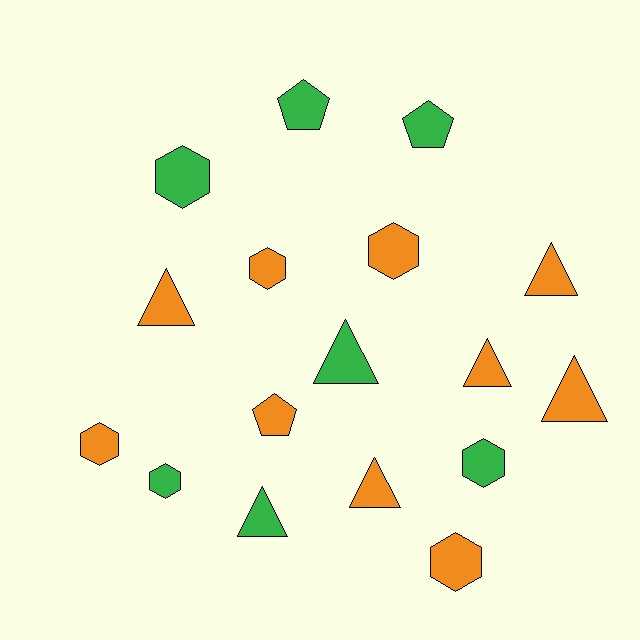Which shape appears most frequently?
Hexagon, with 7 objects.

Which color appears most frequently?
Orange, with 10 objects.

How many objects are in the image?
There are 17 objects.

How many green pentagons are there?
There are 2 green pentagons.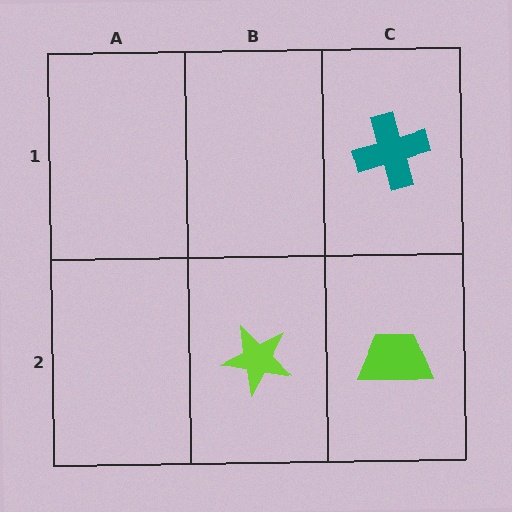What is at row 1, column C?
A teal cross.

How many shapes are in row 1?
1 shape.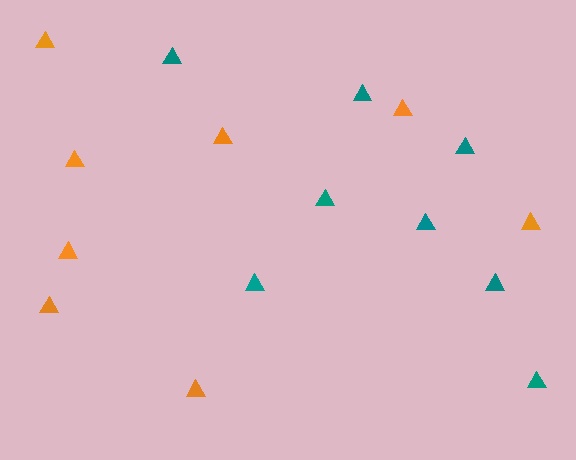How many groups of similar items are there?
There are 2 groups: one group of teal triangles (8) and one group of orange triangles (8).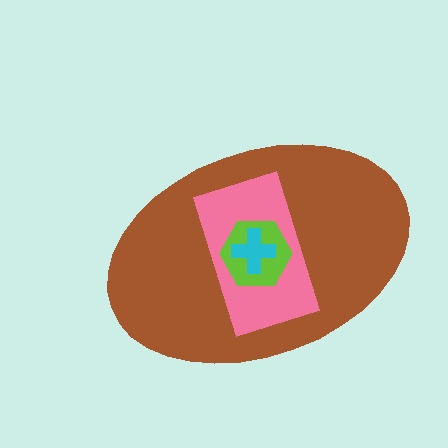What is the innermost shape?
The cyan cross.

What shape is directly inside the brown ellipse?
The pink rectangle.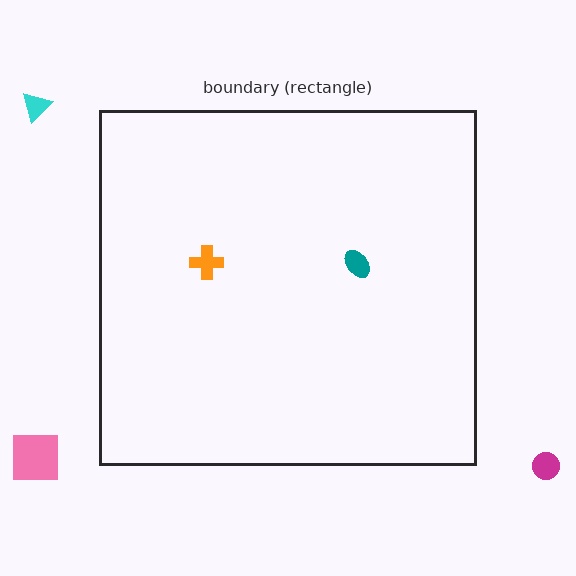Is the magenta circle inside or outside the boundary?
Outside.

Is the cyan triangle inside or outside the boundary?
Outside.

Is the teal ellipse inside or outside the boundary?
Inside.